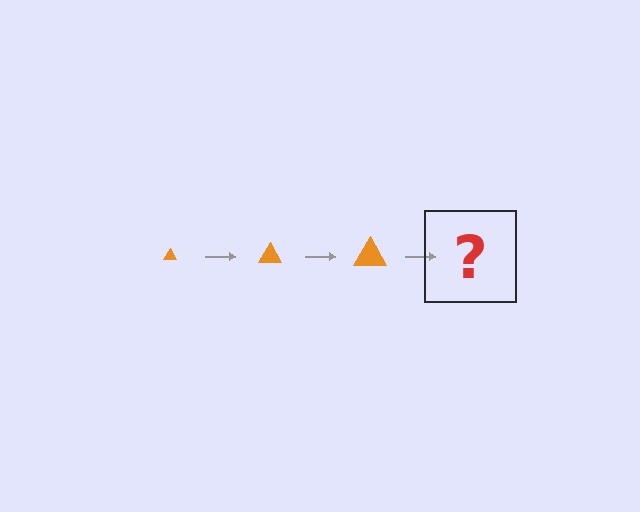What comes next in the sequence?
The next element should be an orange triangle, larger than the previous one.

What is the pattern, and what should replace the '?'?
The pattern is that the triangle gets progressively larger each step. The '?' should be an orange triangle, larger than the previous one.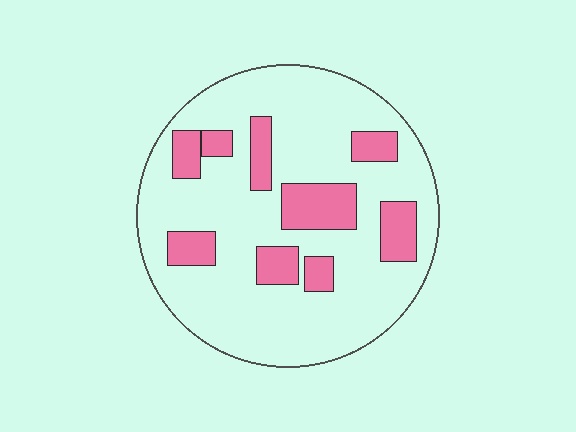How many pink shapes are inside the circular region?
9.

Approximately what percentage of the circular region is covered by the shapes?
Approximately 20%.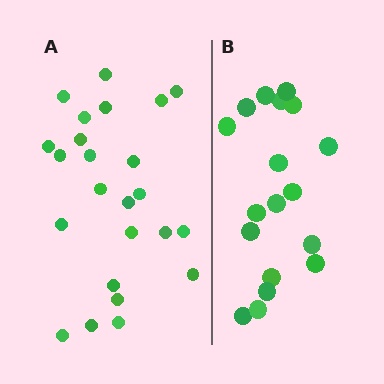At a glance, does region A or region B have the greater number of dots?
Region A (the left region) has more dots.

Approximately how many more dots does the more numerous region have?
Region A has about 6 more dots than region B.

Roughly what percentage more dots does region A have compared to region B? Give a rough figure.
About 35% more.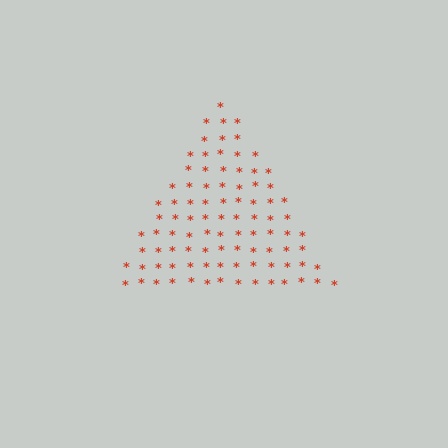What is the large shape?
The large shape is a triangle.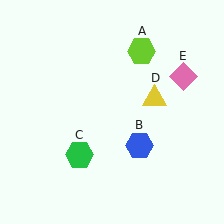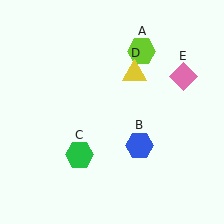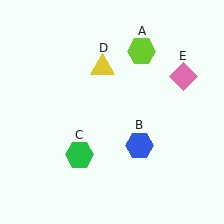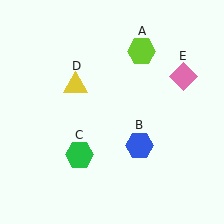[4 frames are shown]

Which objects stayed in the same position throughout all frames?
Lime hexagon (object A) and blue hexagon (object B) and green hexagon (object C) and pink diamond (object E) remained stationary.